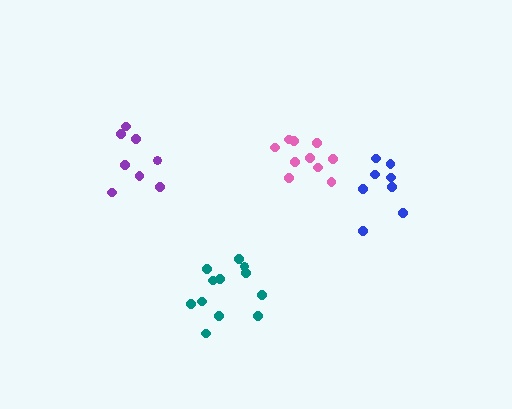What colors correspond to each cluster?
The clusters are colored: blue, purple, teal, pink.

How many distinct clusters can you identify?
There are 4 distinct clusters.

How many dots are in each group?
Group 1: 8 dots, Group 2: 8 dots, Group 3: 12 dots, Group 4: 10 dots (38 total).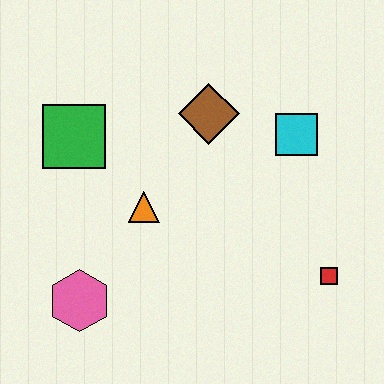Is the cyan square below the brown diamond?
Yes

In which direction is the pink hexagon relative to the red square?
The pink hexagon is to the left of the red square.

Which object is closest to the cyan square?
The brown diamond is closest to the cyan square.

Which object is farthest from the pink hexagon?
The cyan square is farthest from the pink hexagon.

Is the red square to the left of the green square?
No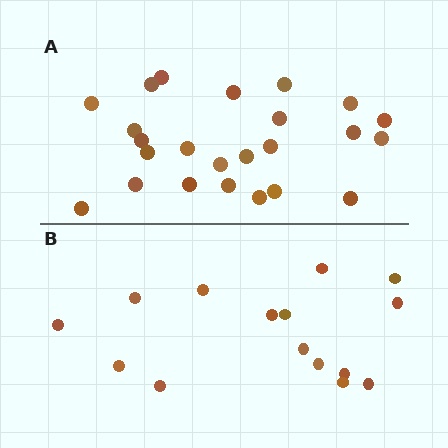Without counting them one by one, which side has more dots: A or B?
Region A (the top region) has more dots.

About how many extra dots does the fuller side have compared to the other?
Region A has roughly 8 or so more dots than region B.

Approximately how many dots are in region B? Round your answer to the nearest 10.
About 20 dots. (The exact count is 15, which rounds to 20.)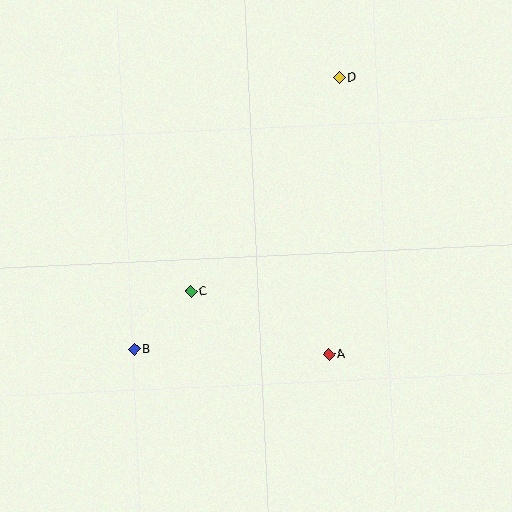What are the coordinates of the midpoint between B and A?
The midpoint between B and A is at (232, 352).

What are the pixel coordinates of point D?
Point D is at (339, 78).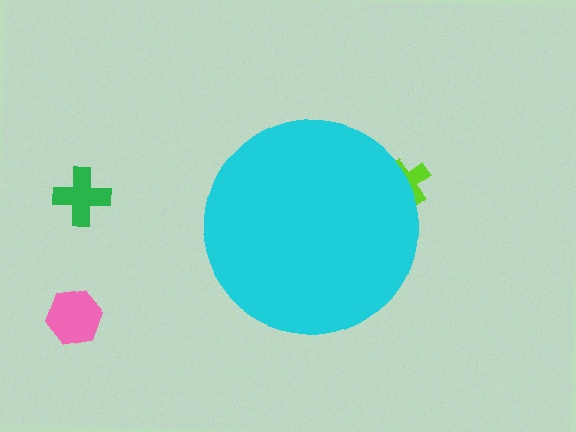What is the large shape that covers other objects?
A cyan circle.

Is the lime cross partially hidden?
Yes, the lime cross is partially hidden behind the cyan circle.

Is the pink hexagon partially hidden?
No, the pink hexagon is fully visible.